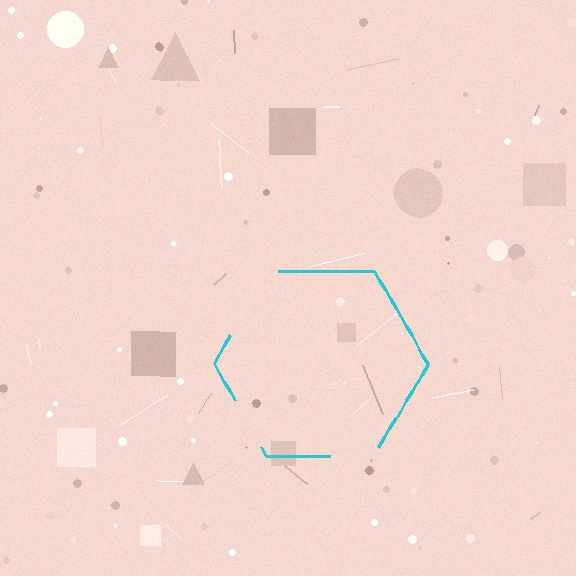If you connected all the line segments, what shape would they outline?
They would outline a hexagon.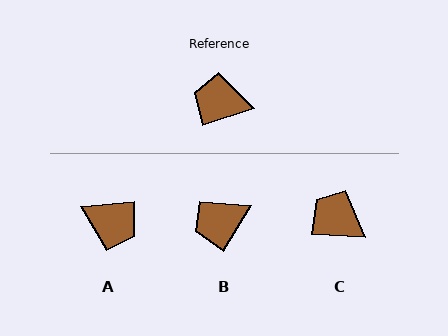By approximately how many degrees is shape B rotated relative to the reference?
Approximately 41 degrees counter-clockwise.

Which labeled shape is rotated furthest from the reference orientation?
A, about 167 degrees away.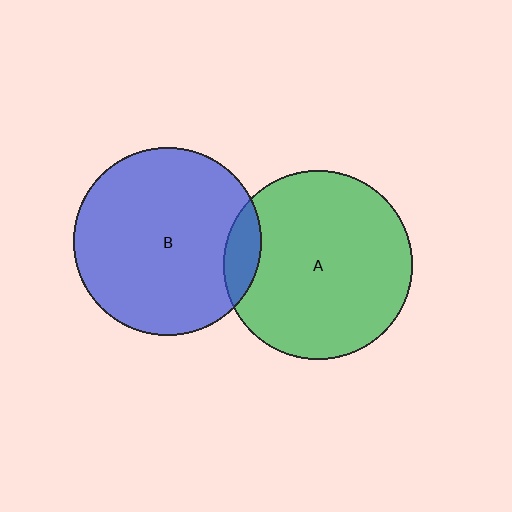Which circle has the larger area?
Circle A (green).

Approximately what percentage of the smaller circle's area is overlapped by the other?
Approximately 10%.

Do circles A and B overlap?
Yes.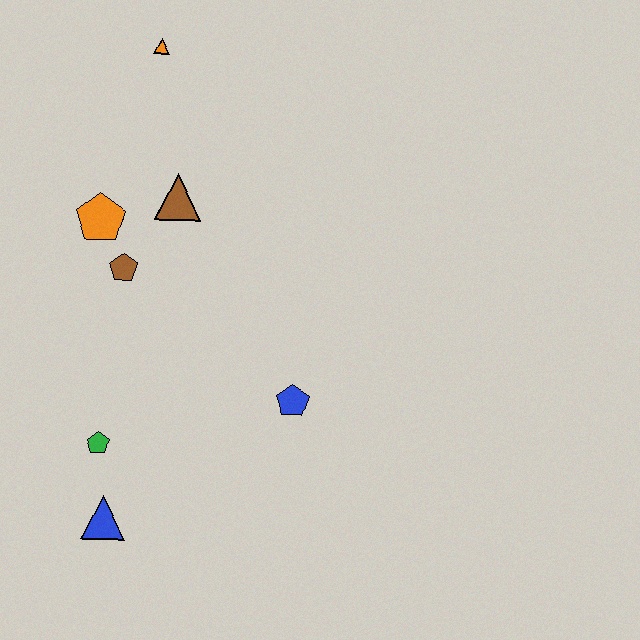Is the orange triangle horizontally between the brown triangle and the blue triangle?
Yes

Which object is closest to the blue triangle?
The green pentagon is closest to the blue triangle.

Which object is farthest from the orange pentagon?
The blue triangle is farthest from the orange pentagon.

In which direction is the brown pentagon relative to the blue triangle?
The brown pentagon is above the blue triangle.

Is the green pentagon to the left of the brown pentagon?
Yes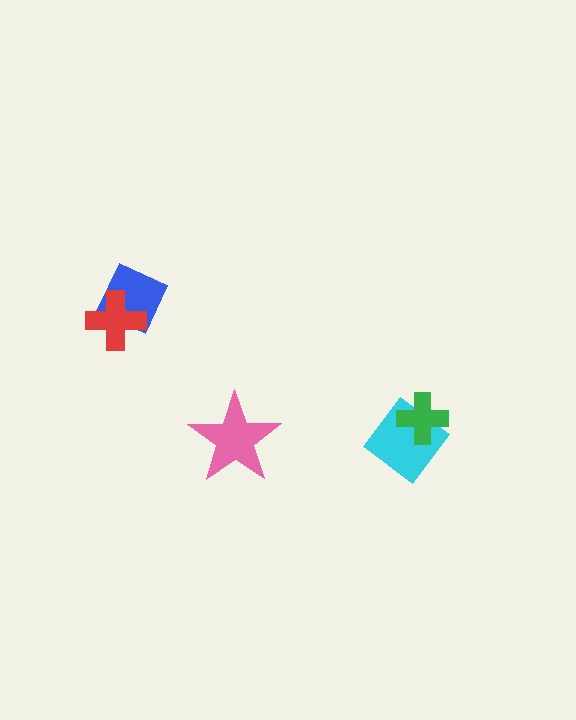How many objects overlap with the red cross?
1 object overlaps with the red cross.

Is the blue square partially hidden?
Yes, it is partially covered by another shape.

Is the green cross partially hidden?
No, no other shape covers it.